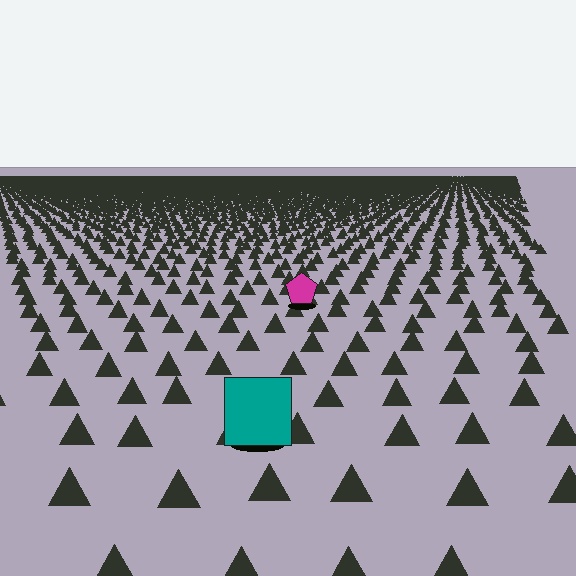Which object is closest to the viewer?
The teal square is closest. The texture marks near it are larger and more spread out.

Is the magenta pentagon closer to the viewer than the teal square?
No. The teal square is closer — you can tell from the texture gradient: the ground texture is coarser near it.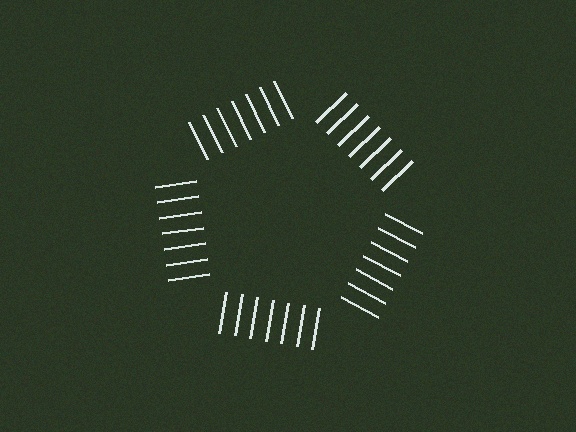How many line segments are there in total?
35 — 7 along each of the 5 edges.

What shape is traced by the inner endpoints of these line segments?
An illusory pentagon — the line segments terminate on its edges but no continuous stroke is drawn.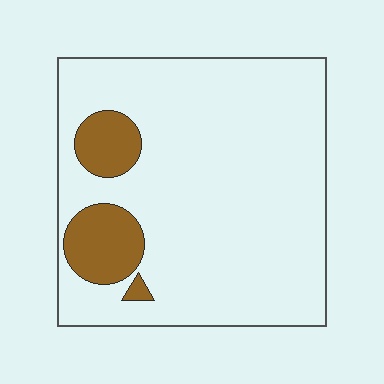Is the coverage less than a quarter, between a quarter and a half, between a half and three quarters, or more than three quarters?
Less than a quarter.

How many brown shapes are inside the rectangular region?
3.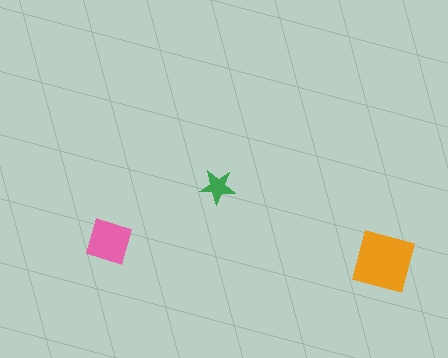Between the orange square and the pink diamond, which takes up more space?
The orange square.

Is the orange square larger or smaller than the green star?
Larger.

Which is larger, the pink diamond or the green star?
The pink diamond.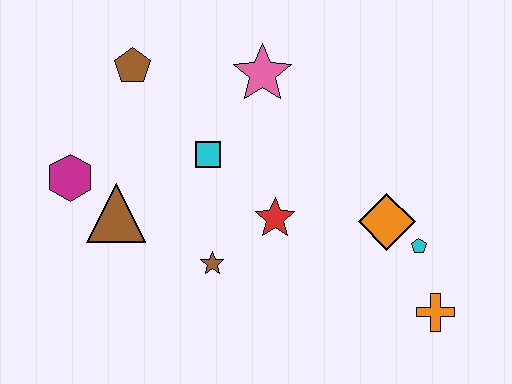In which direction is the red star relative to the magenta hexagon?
The red star is to the right of the magenta hexagon.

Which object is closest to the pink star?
The cyan square is closest to the pink star.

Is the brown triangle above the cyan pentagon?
Yes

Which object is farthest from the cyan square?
The orange cross is farthest from the cyan square.